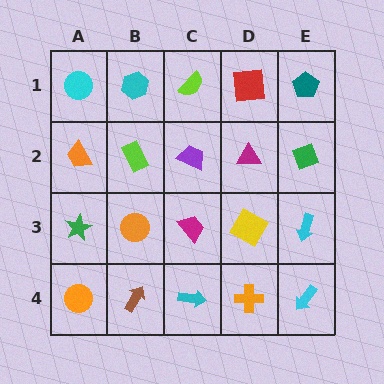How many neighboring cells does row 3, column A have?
3.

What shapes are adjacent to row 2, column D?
A red square (row 1, column D), a yellow square (row 3, column D), a purple trapezoid (row 2, column C), a green diamond (row 2, column E).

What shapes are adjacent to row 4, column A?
A green star (row 3, column A), a brown arrow (row 4, column B).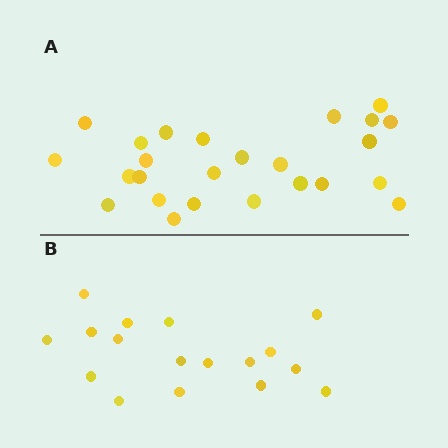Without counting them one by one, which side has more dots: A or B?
Region A (the top region) has more dots.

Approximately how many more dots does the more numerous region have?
Region A has roughly 8 or so more dots than region B.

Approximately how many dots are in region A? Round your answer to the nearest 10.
About 20 dots. (The exact count is 25, which rounds to 20.)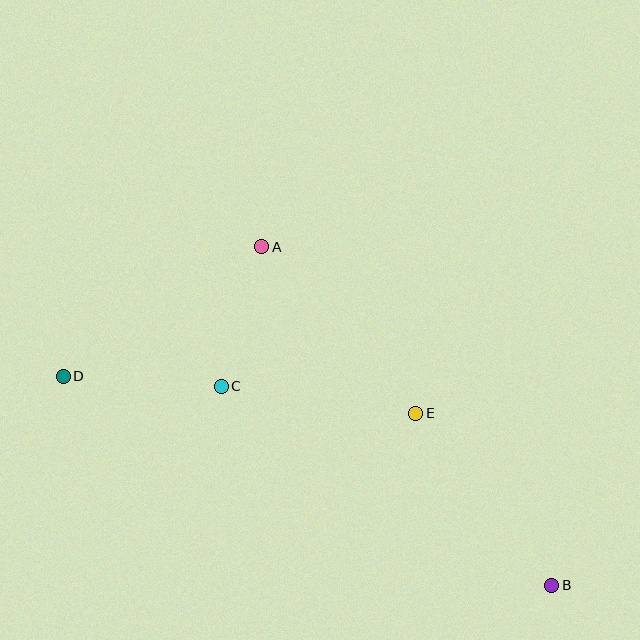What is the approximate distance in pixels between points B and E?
The distance between B and E is approximately 219 pixels.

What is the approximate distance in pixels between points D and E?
The distance between D and E is approximately 354 pixels.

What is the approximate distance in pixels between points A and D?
The distance between A and D is approximately 237 pixels.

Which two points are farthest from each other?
Points B and D are farthest from each other.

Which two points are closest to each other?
Points A and C are closest to each other.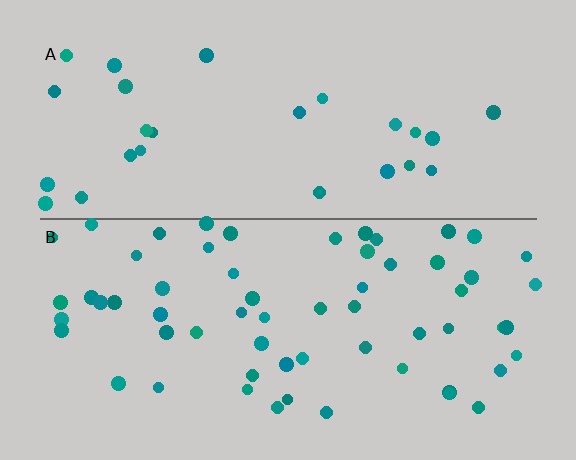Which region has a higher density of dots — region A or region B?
B (the bottom).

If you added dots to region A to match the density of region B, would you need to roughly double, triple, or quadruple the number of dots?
Approximately double.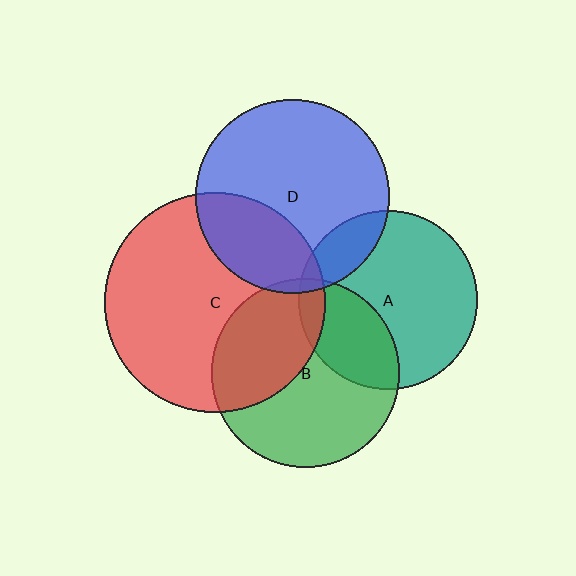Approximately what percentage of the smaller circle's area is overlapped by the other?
Approximately 15%.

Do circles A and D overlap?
Yes.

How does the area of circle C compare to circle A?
Approximately 1.5 times.